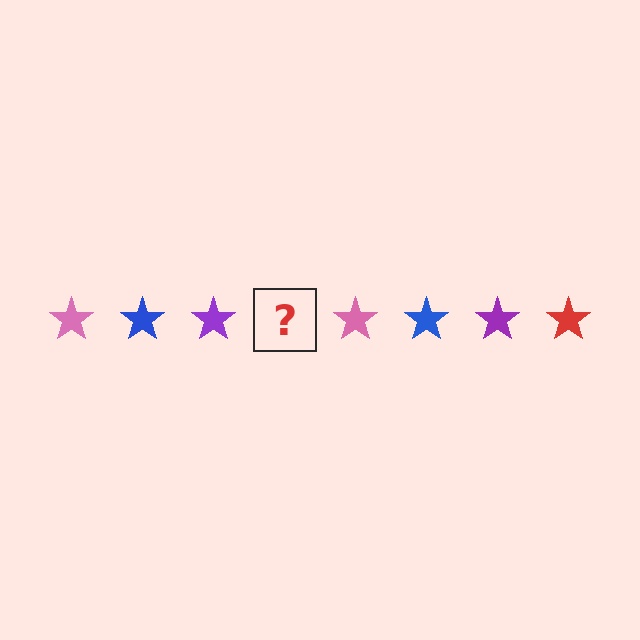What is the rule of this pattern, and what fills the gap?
The rule is that the pattern cycles through pink, blue, purple, red stars. The gap should be filled with a red star.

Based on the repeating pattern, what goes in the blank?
The blank should be a red star.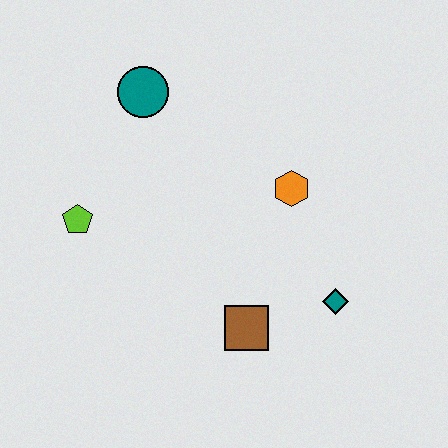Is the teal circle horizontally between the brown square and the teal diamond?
No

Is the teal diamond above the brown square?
Yes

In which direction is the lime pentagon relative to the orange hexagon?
The lime pentagon is to the left of the orange hexagon.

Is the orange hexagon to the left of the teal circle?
No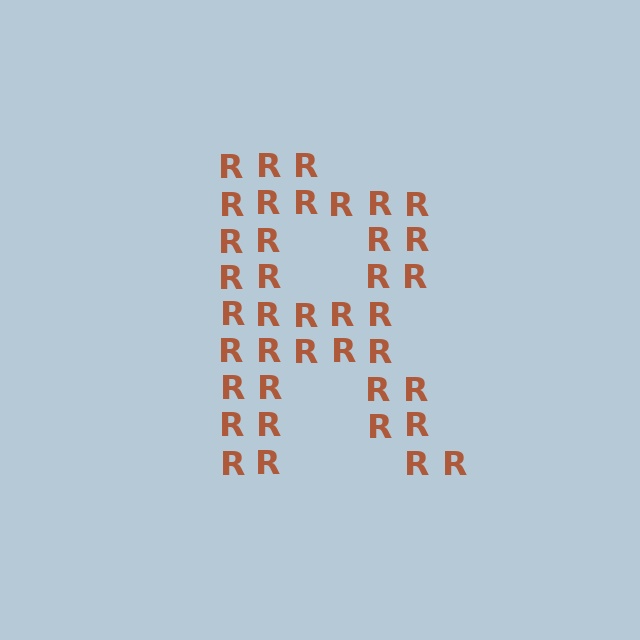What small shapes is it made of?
It is made of small letter R's.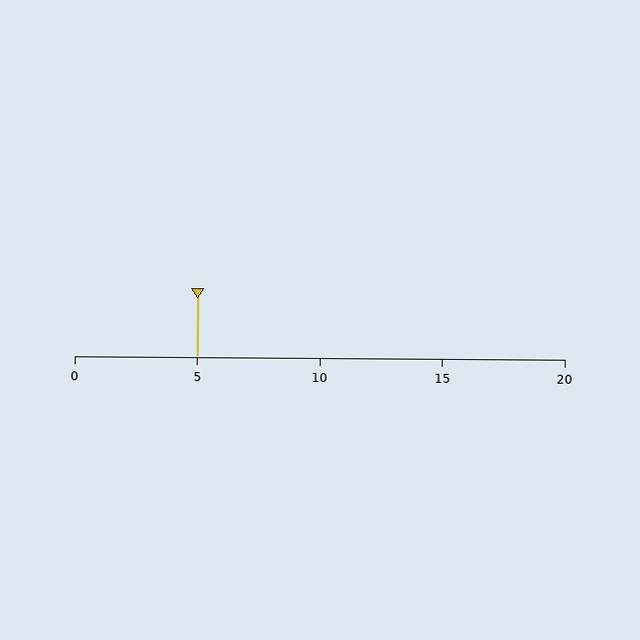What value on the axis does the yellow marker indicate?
The marker indicates approximately 5.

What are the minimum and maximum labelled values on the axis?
The axis runs from 0 to 20.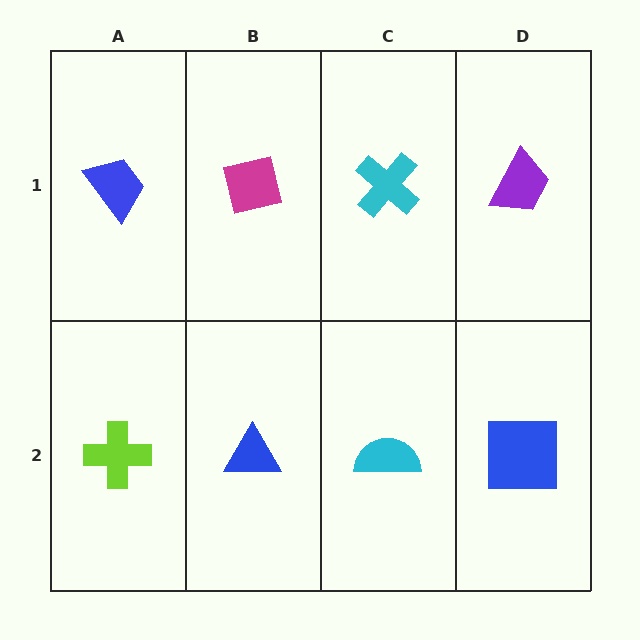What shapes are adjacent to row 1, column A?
A lime cross (row 2, column A), a magenta square (row 1, column B).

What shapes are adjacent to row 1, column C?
A cyan semicircle (row 2, column C), a magenta square (row 1, column B), a purple trapezoid (row 1, column D).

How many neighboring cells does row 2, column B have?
3.